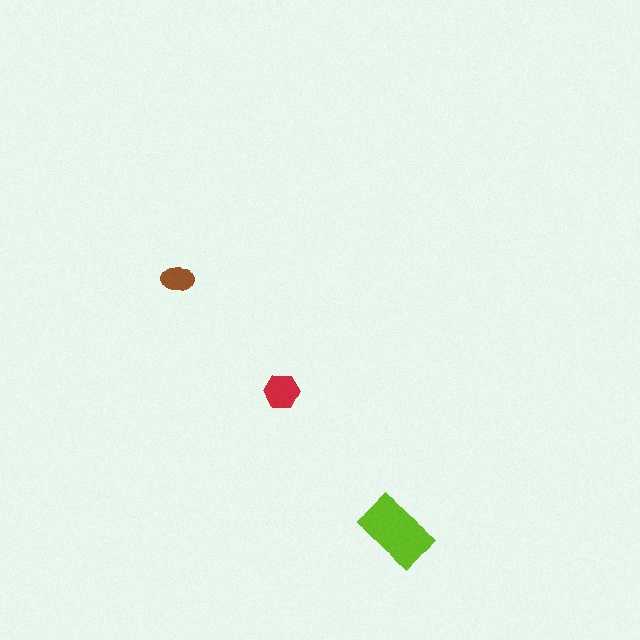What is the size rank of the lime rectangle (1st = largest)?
1st.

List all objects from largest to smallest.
The lime rectangle, the red hexagon, the brown ellipse.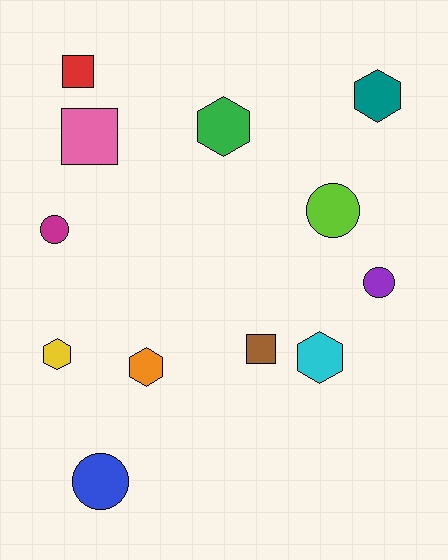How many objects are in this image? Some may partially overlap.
There are 12 objects.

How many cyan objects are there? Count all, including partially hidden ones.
There is 1 cyan object.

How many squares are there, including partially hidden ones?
There are 3 squares.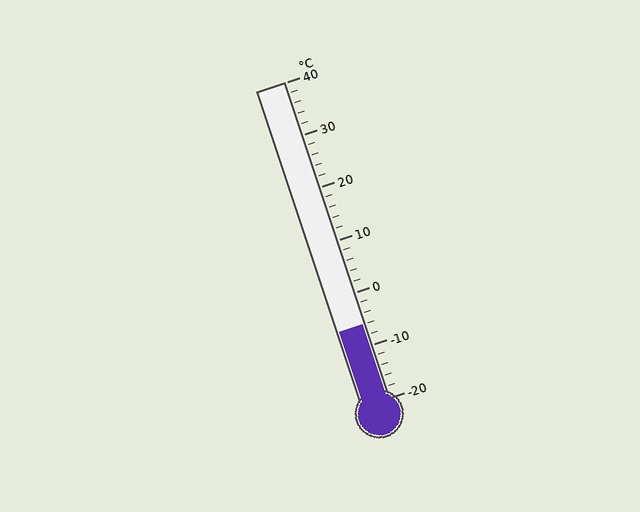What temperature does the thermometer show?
The thermometer shows approximately -6°C.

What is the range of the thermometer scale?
The thermometer scale ranges from -20°C to 40°C.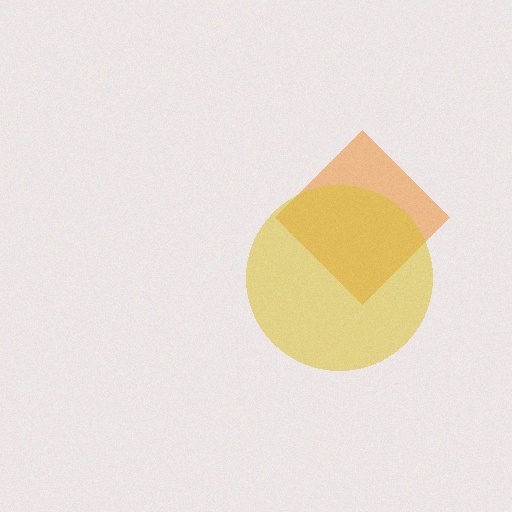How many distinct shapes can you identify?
There are 2 distinct shapes: an orange diamond, a yellow circle.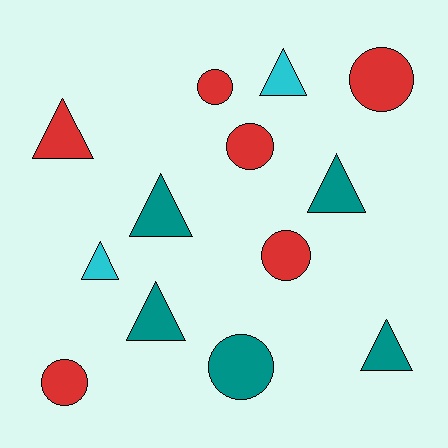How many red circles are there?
There are 5 red circles.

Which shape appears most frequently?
Triangle, with 7 objects.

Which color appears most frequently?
Red, with 6 objects.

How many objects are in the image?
There are 13 objects.